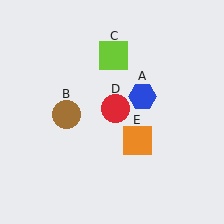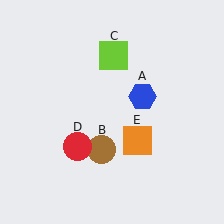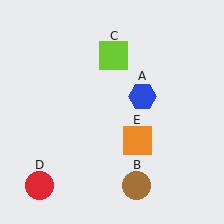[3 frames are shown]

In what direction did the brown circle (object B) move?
The brown circle (object B) moved down and to the right.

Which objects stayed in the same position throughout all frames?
Blue hexagon (object A) and lime square (object C) and orange square (object E) remained stationary.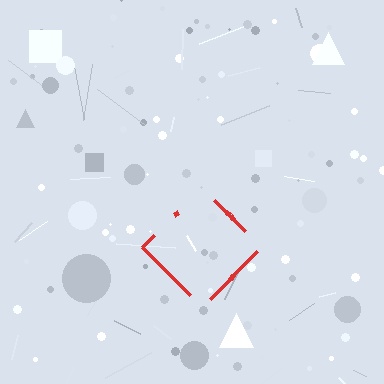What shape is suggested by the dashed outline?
The dashed outline suggests a diamond.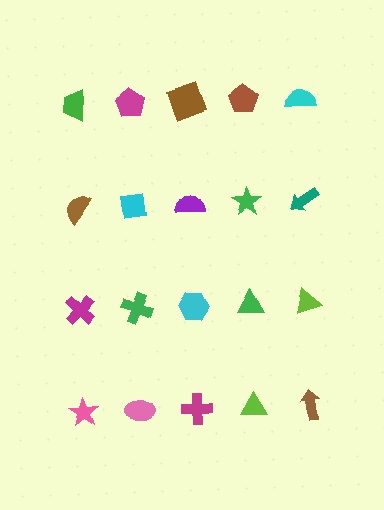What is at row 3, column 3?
A cyan hexagon.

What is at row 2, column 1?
A brown semicircle.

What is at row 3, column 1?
A magenta cross.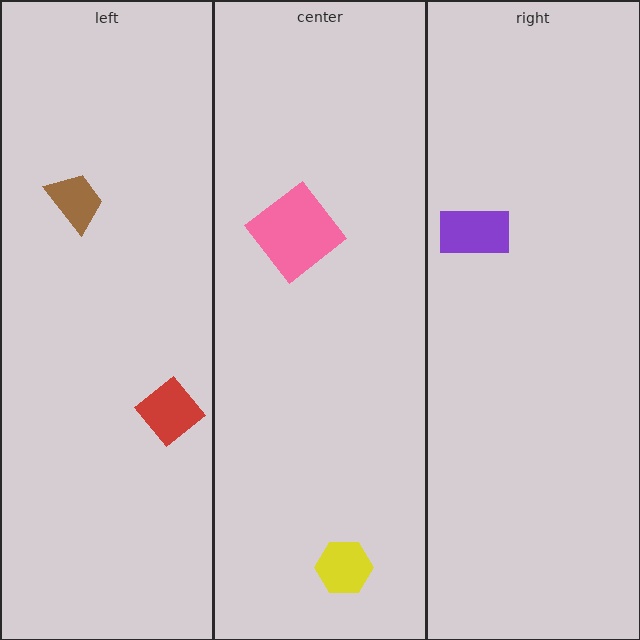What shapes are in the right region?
The purple rectangle.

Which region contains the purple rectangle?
The right region.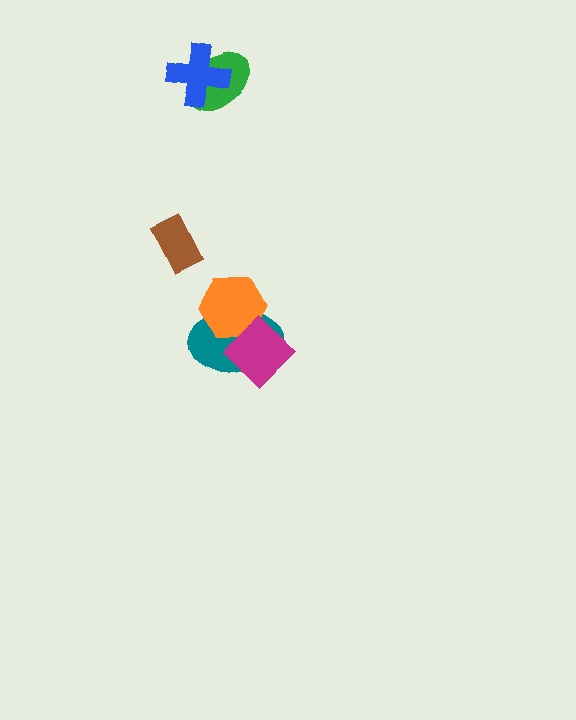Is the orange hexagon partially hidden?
Yes, it is partially covered by another shape.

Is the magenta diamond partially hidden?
No, no other shape covers it.